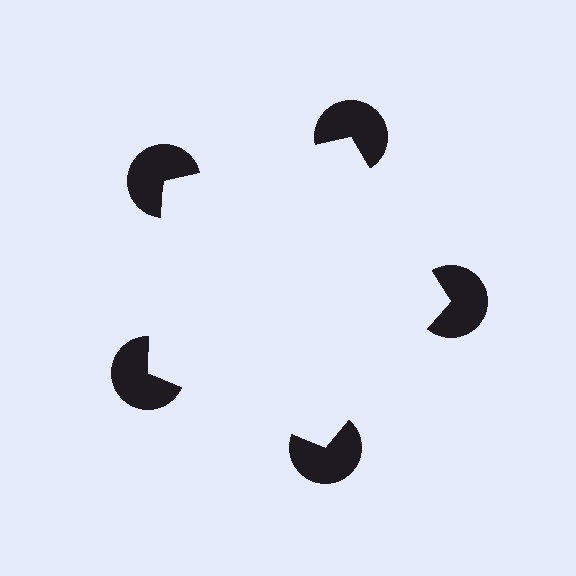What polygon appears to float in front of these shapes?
An illusory pentagon — its edges are inferred from the aligned wedge cuts in the pac-man discs, not physically drawn.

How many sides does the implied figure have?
5 sides.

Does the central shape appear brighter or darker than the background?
It typically appears slightly brighter than the background, even though no actual brightness change is drawn.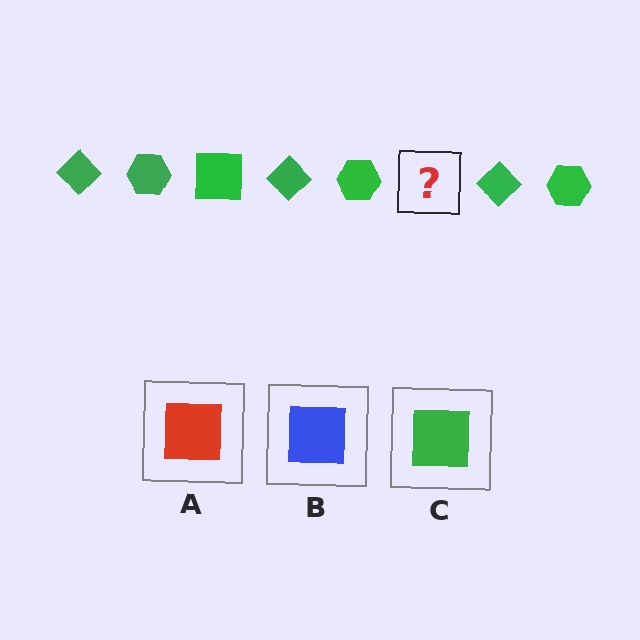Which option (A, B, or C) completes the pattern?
C.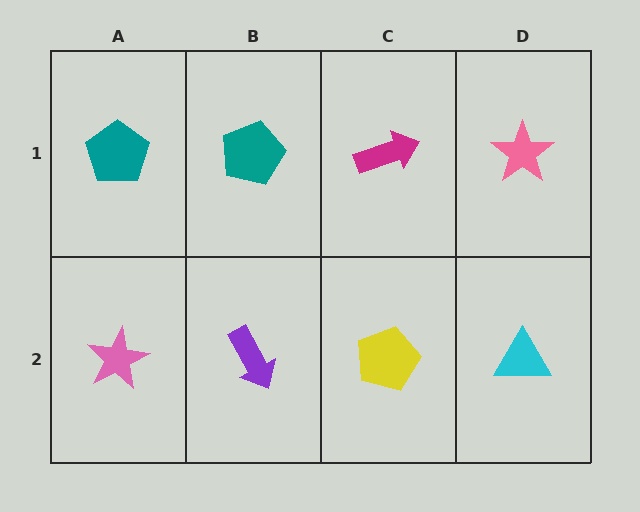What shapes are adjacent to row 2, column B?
A teal pentagon (row 1, column B), a pink star (row 2, column A), a yellow pentagon (row 2, column C).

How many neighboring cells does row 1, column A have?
2.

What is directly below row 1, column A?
A pink star.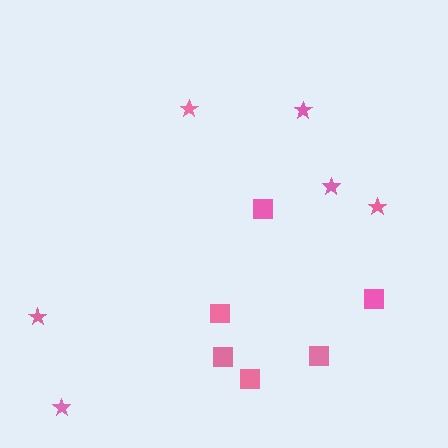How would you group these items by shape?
There are 2 groups: one group of squares (6) and one group of stars (6).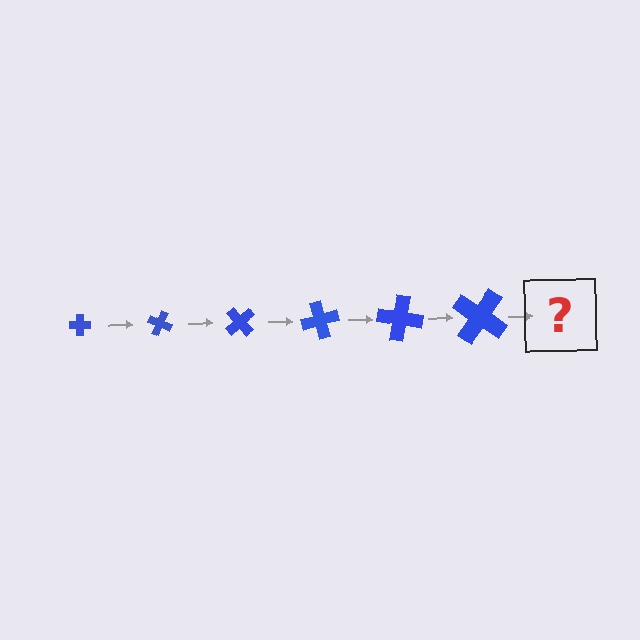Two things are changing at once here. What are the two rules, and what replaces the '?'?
The two rules are that the cross grows larger each step and it rotates 25 degrees each step. The '?' should be a cross, larger than the previous one and rotated 150 degrees from the start.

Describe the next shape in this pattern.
It should be a cross, larger than the previous one and rotated 150 degrees from the start.